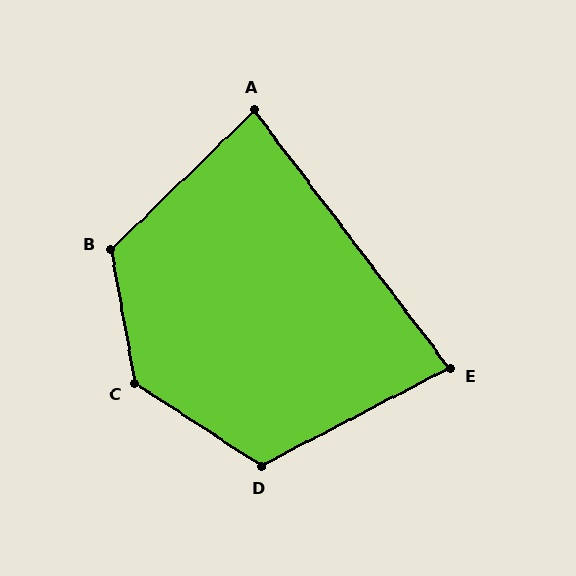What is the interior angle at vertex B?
Approximately 124 degrees (obtuse).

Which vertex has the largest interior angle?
C, at approximately 133 degrees.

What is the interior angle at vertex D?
Approximately 119 degrees (obtuse).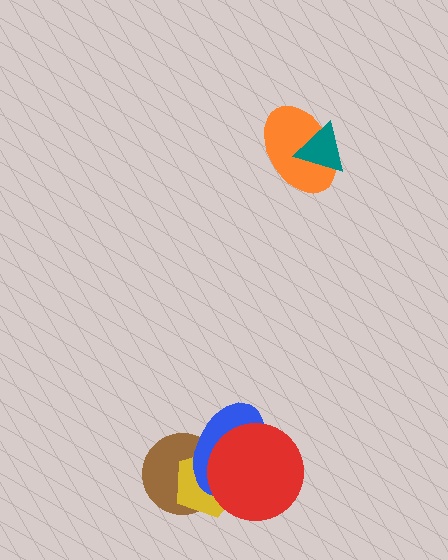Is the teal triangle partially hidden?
No, no other shape covers it.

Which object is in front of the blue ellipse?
The red circle is in front of the blue ellipse.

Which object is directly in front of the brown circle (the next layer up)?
The yellow pentagon is directly in front of the brown circle.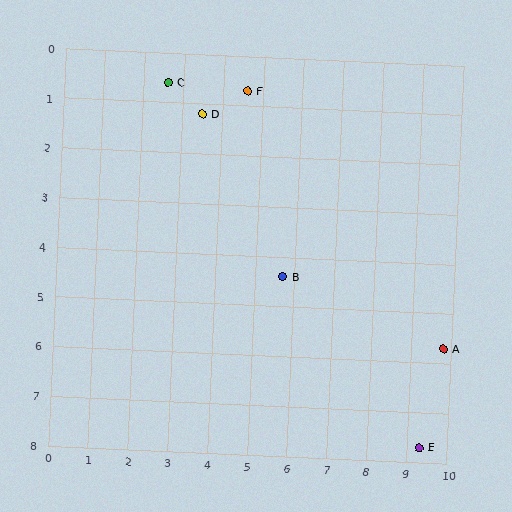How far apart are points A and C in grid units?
Points A and C are about 8.8 grid units apart.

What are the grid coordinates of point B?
Point B is at approximately (5.7, 4.4).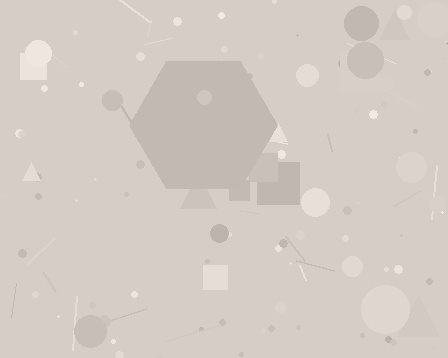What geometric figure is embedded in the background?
A hexagon is embedded in the background.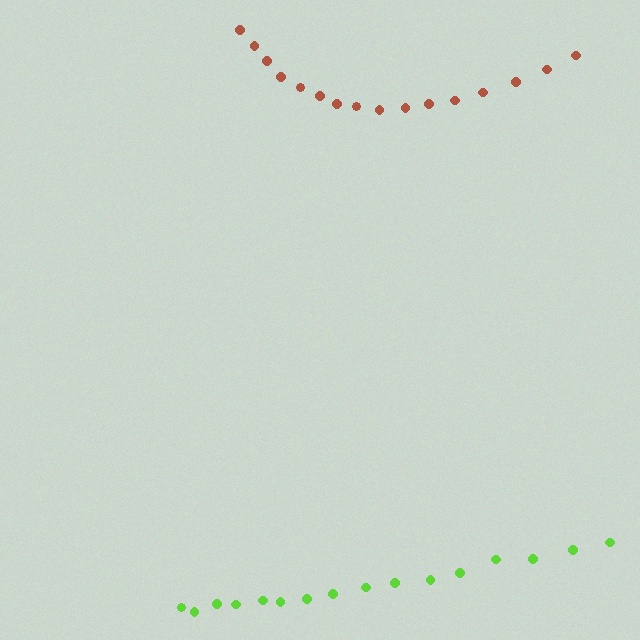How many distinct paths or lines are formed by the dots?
There are 2 distinct paths.